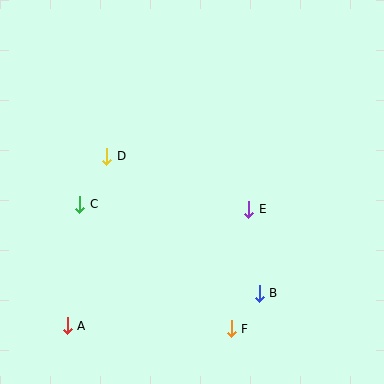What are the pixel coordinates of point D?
Point D is at (107, 156).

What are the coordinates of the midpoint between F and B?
The midpoint between F and B is at (245, 311).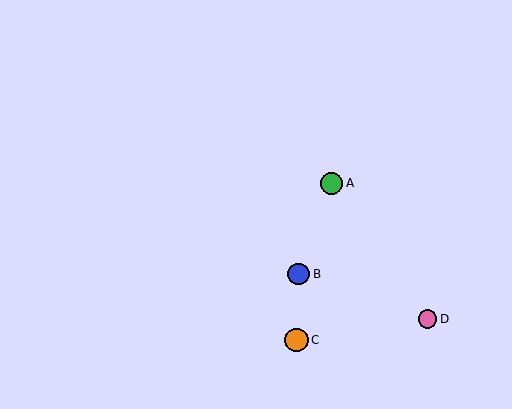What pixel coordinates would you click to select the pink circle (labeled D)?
Click at (428, 319) to select the pink circle D.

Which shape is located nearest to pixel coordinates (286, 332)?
The orange circle (labeled C) at (296, 340) is nearest to that location.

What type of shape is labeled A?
Shape A is a green circle.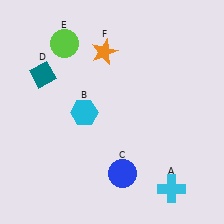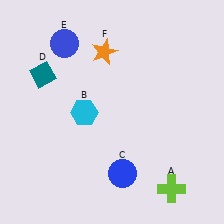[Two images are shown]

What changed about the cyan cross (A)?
In Image 1, A is cyan. In Image 2, it changed to lime.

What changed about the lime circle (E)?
In Image 1, E is lime. In Image 2, it changed to blue.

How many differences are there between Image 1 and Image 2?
There are 2 differences between the two images.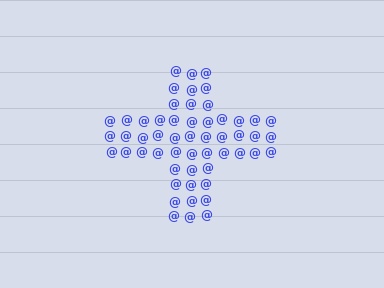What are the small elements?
The small elements are at signs.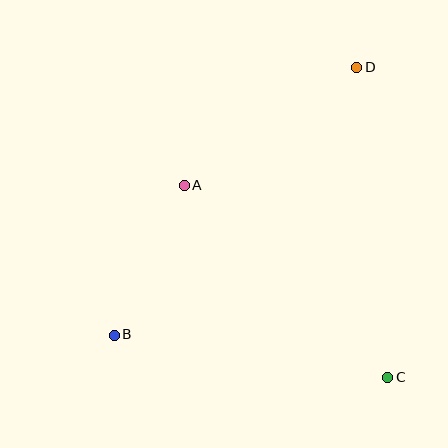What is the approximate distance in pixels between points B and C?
The distance between B and C is approximately 277 pixels.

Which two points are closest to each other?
Points A and B are closest to each other.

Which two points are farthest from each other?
Points B and D are farthest from each other.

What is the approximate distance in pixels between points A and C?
The distance between A and C is approximately 280 pixels.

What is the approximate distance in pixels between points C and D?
The distance between C and D is approximately 311 pixels.